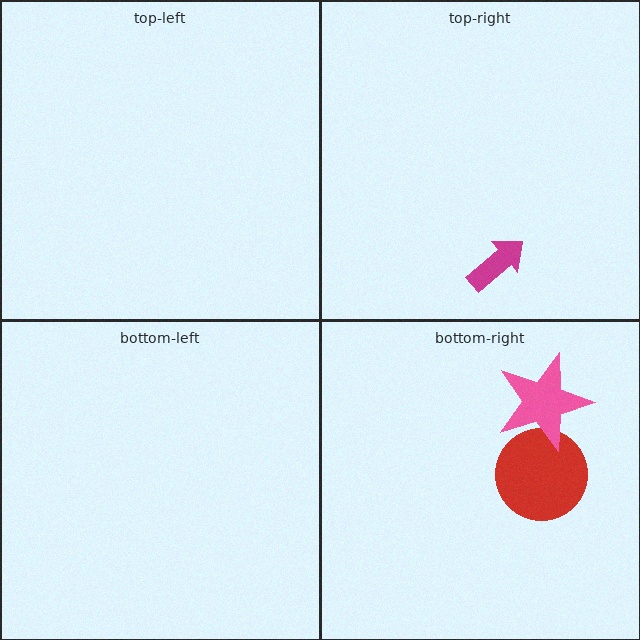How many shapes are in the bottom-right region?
2.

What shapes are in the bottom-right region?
The red circle, the pink star.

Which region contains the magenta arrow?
The top-right region.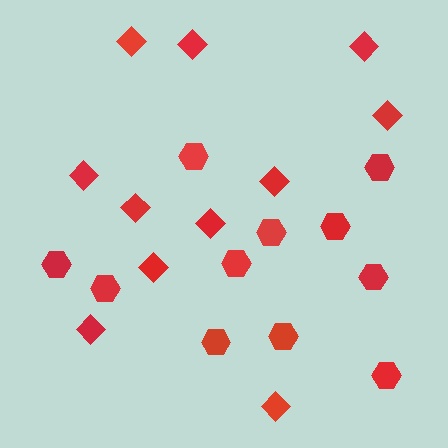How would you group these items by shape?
There are 2 groups: one group of hexagons (11) and one group of diamonds (11).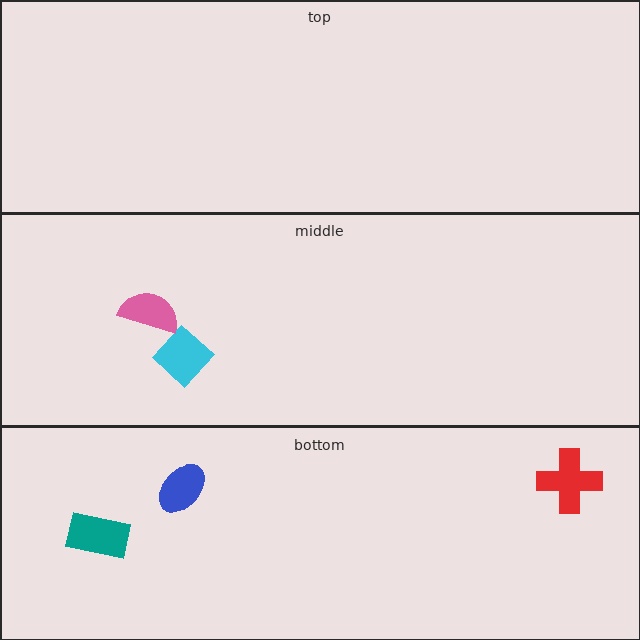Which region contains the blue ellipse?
The bottom region.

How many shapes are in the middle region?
2.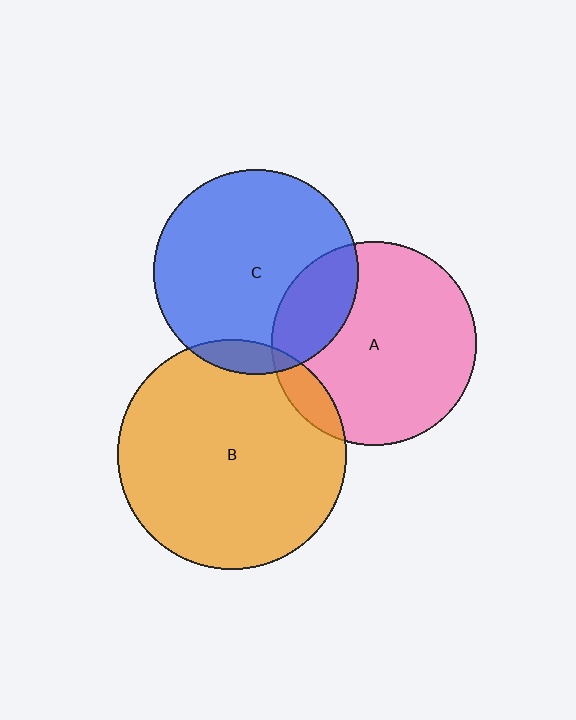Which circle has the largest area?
Circle B (orange).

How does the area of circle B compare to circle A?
Approximately 1.3 times.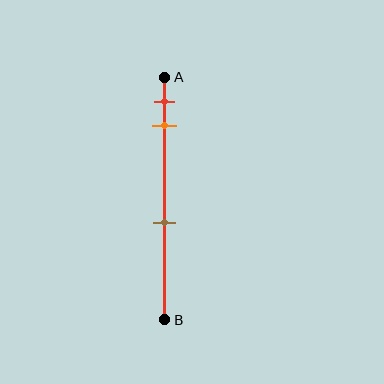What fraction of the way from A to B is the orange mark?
The orange mark is approximately 20% (0.2) of the way from A to B.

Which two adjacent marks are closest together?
The red and orange marks are the closest adjacent pair.